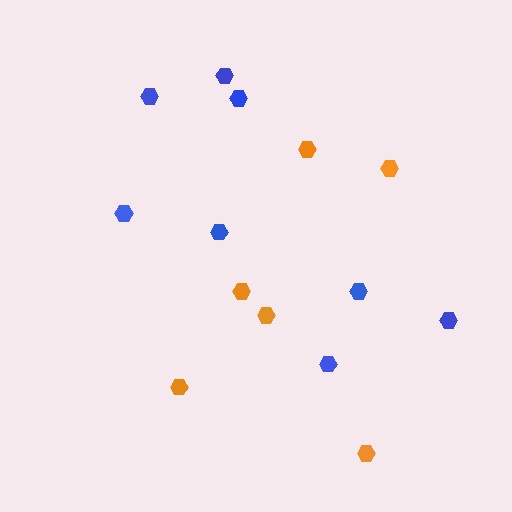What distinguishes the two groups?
There are 2 groups: one group of orange hexagons (6) and one group of blue hexagons (8).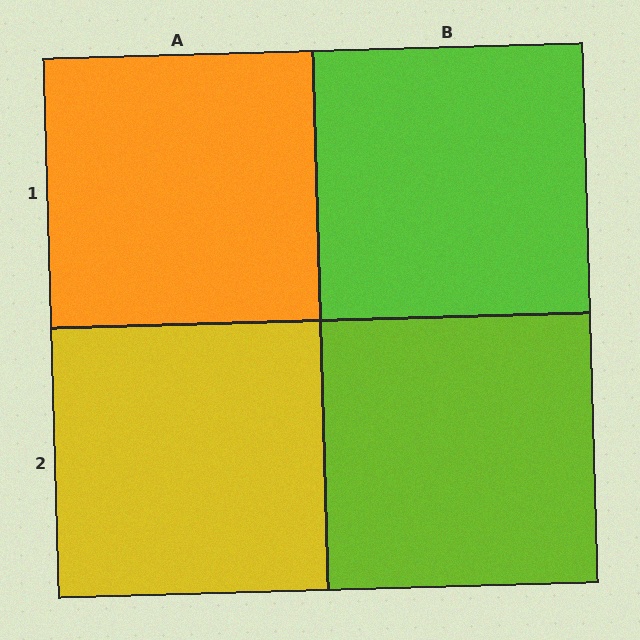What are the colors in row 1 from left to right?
Orange, lime.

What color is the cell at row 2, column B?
Lime.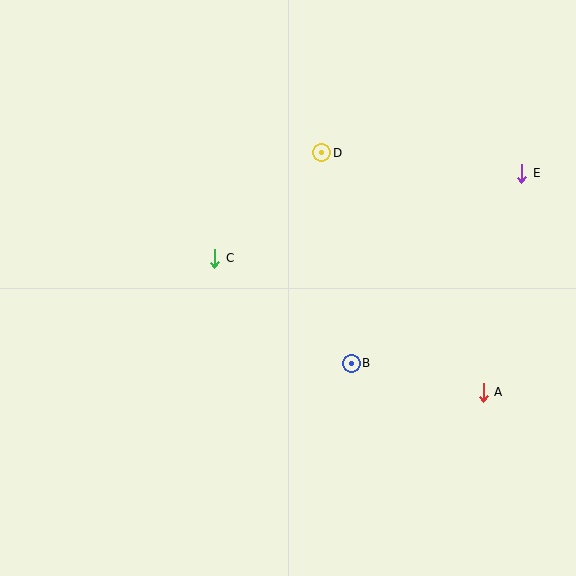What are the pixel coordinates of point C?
Point C is at (215, 258).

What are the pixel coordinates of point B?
Point B is at (351, 363).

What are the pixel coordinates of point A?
Point A is at (483, 392).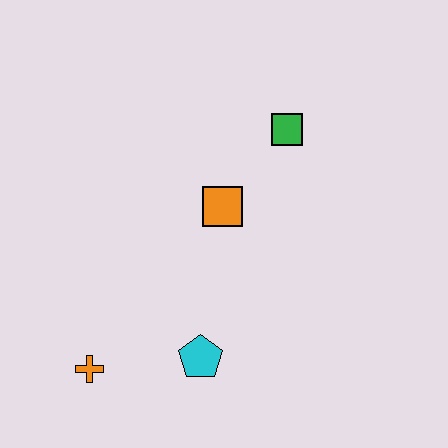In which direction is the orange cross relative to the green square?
The orange cross is below the green square.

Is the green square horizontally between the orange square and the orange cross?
No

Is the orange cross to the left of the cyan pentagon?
Yes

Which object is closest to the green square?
The orange square is closest to the green square.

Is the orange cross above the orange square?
No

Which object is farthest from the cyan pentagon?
The green square is farthest from the cyan pentagon.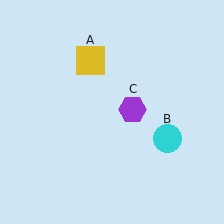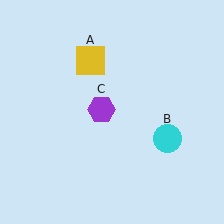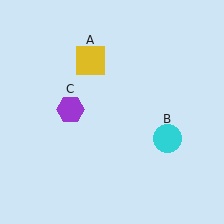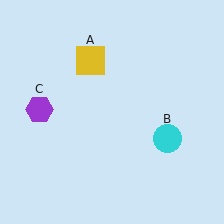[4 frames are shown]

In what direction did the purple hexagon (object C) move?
The purple hexagon (object C) moved left.